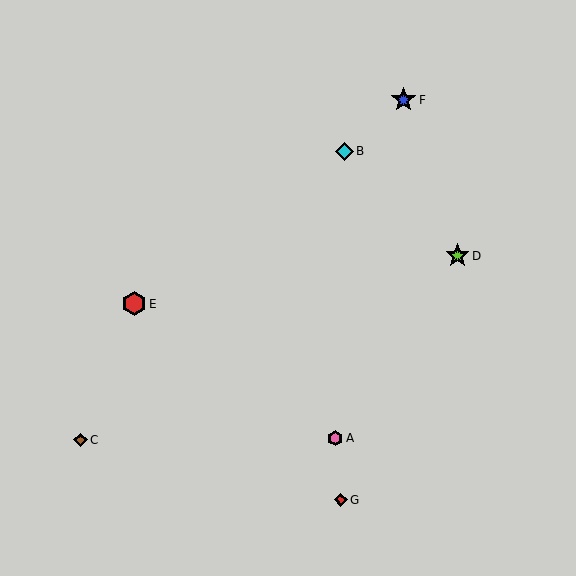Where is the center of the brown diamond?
The center of the brown diamond is at (80, 440).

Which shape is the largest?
The blue star (labeled F) is the largest.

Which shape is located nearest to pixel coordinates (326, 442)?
The pink hexagon (labeled A) at (335, 438) is nearest to that location.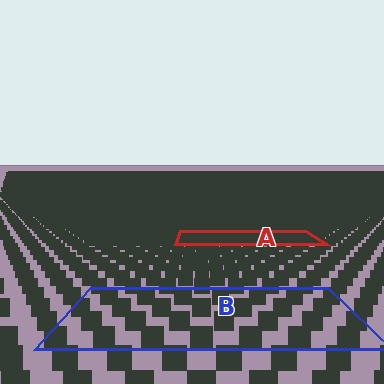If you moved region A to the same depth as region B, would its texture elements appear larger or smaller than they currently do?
They would appear larger. At a closer depth, the same texture elements are projected at a bigger on-screen size.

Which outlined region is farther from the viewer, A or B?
Region A is farther from the viewer — the texture elements inside it appear smaller and more densely packed.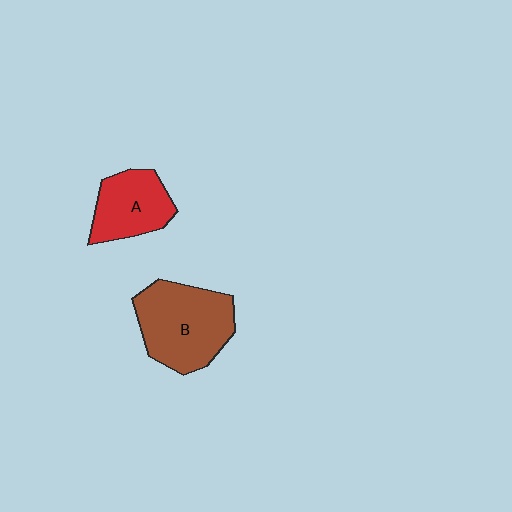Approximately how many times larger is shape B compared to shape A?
Approximately 1.5 times.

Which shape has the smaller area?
Shape A (red).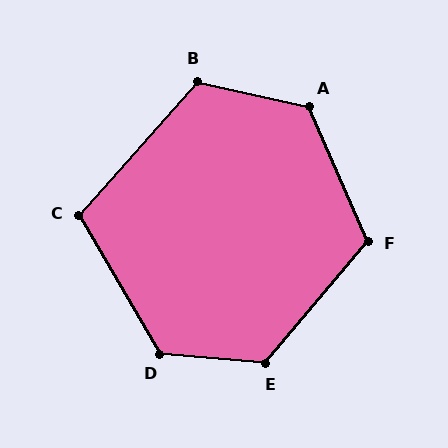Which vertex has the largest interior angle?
A, at approximately 126 degrees.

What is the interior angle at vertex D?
Approximately 125 degrees (obtuse).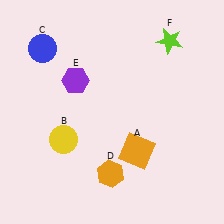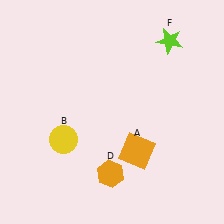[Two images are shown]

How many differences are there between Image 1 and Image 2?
There are 2 differences between the two images.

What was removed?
The purple hexagon (E), the blue circle (C) were removed in Image 2.